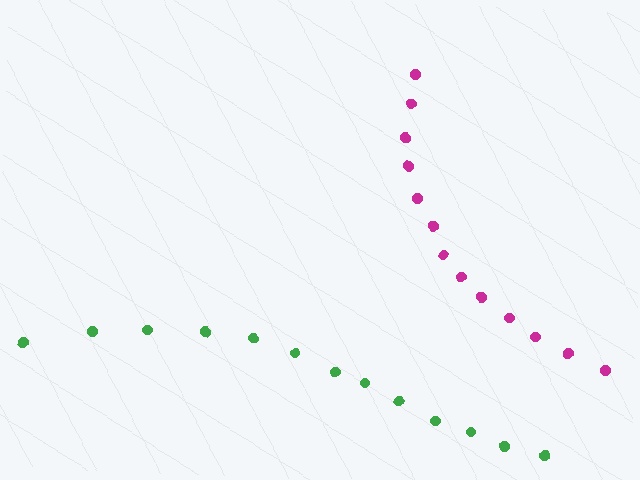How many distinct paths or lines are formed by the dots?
There are 2 distinct paths.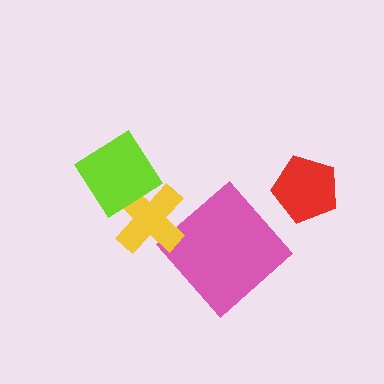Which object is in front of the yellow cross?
The lime diamond is in front of the yellow cross.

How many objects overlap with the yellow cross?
1 object overlaps with the yellow cross.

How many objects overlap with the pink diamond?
0 objects overlap with the pink diamond.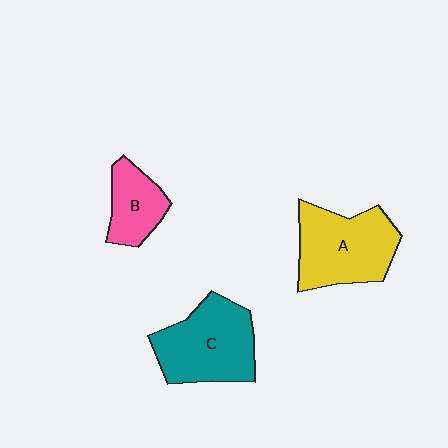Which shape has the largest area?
Shape A (yellow).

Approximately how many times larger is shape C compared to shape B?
Approximately 1.9 times.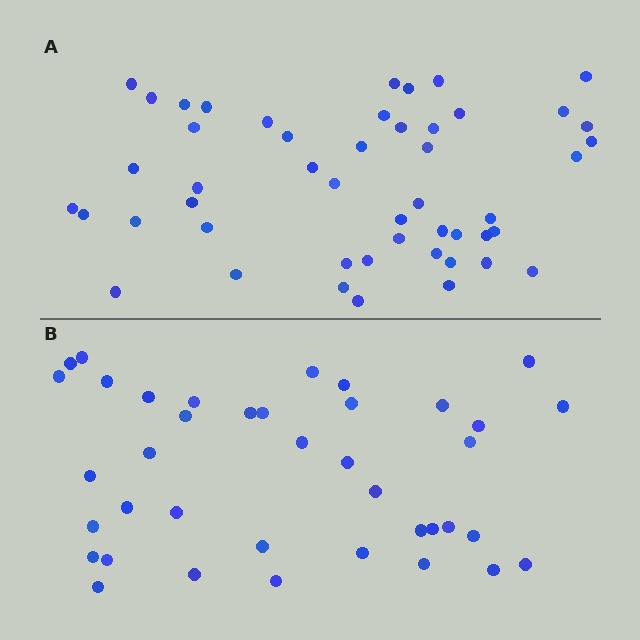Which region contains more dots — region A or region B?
Region A (the top region) has more dots.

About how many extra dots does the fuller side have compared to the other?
Region A has roughly 10 or so more dots than region B.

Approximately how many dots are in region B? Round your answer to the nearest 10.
About 40 dots. (The exact count is 39, which rounds to 40.)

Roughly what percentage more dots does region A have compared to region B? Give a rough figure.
About 25% more.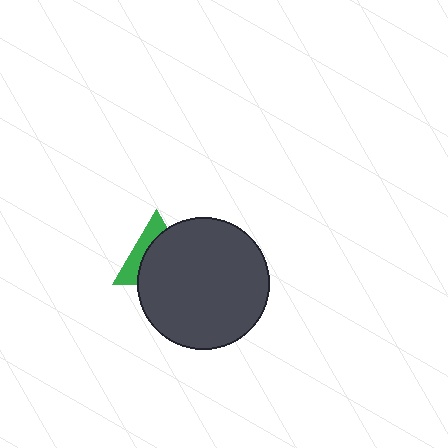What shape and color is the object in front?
The object in front is a dark gray circle.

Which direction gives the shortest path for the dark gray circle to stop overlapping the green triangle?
Moving toward the lower-right gives the shortest separation.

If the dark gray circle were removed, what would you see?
You would see the complete green triangle.